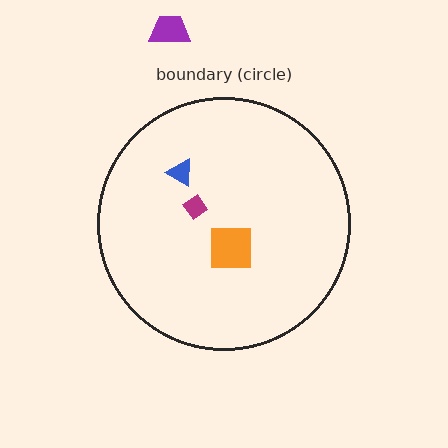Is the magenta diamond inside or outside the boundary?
Inside.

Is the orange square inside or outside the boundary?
Inside.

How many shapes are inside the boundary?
3 inside, 1 outside.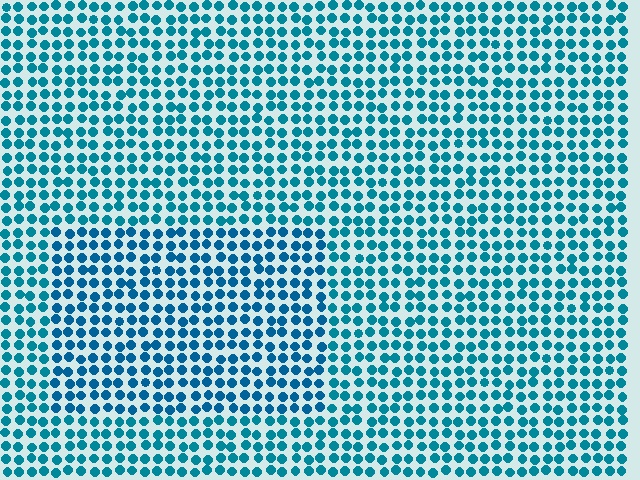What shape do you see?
I see a rectangle.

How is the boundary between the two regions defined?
The boundary is defined purely by a slight shift in hue (about 14 degrees). Spacing, size, and orientation are identical on both sides.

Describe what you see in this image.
The image is filled with small teal elements in a uniform arrangement. A rectangle-shaped region is visible where the elements are tinted to a slightly different hue, forming a subtle color boundary.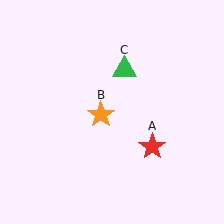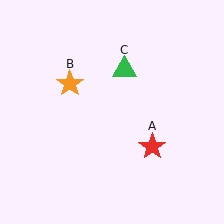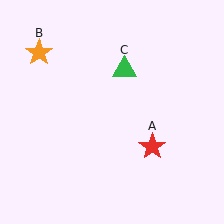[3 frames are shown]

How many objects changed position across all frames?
1 object changed position: orange star (object B).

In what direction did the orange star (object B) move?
The orange star (object B) moved up and to the left.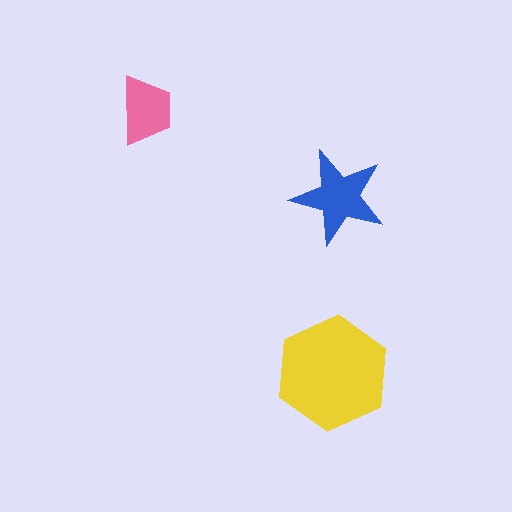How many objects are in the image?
There are 3 objects in the image.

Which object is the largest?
The yellow hexagon.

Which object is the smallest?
The pink trapezoid.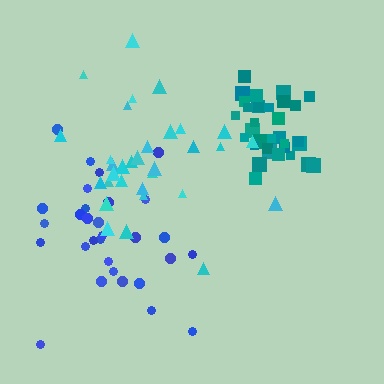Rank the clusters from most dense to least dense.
teal, cyan, blue.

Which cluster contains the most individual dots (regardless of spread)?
Teal (35).